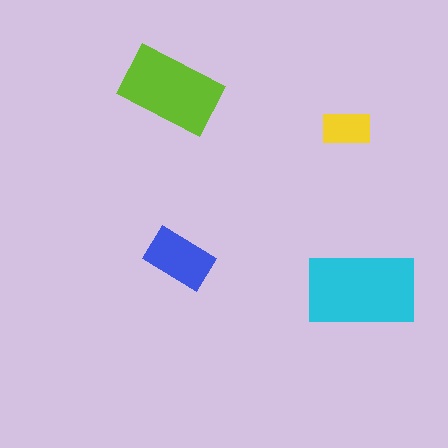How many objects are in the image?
There are 4 objects in the image.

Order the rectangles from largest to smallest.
the cyan one, the lime one, the blue one, the yellow one.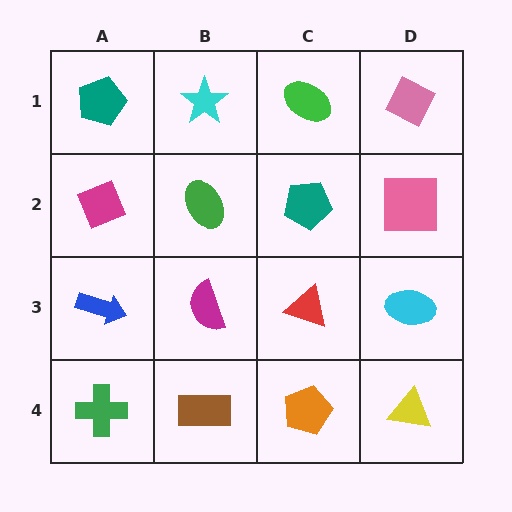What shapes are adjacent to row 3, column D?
A pink square (row 2, column D), a yellow triangle (row 4, column D), a red triangle (row 3, column C).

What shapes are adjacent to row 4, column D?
A cyan ellipse (row 3, column D), an orange pentagon (row 4, column C).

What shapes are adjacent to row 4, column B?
A magenta semicircle (row 3, column B), a green cross (row 4, column A), an orange pentagon (row 4, column C).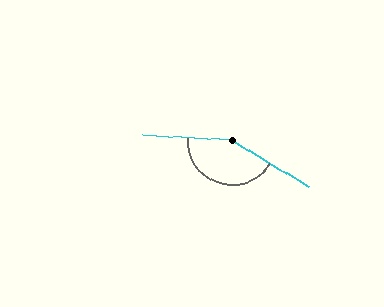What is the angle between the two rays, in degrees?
Approximately 152 degrees.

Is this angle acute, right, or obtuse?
It is obtuse.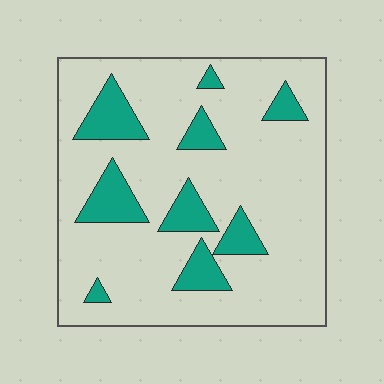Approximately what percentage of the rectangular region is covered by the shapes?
Approximately 20%.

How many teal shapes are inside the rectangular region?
9.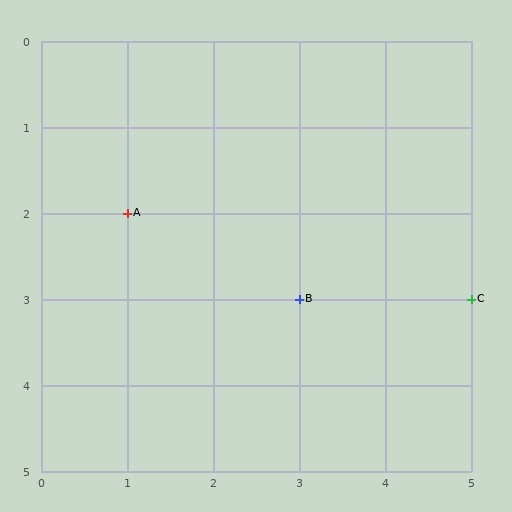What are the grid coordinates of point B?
Point B is at grid coordinates (3, 3).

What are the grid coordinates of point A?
Point A is at grid coordinates (1, 2).